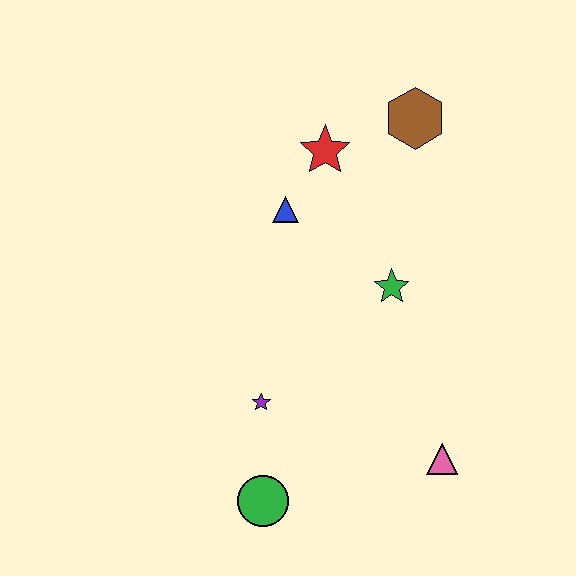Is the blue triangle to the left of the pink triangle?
Yes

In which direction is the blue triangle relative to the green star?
The blue triangle is to the left of the green star.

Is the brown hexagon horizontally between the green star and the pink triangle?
Yes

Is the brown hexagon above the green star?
Yes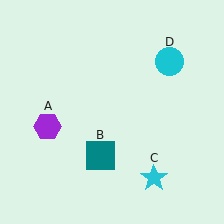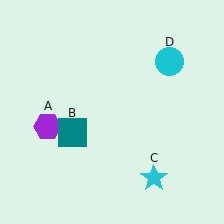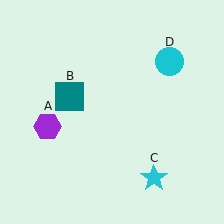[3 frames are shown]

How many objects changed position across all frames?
1 object changed position: teal square (object B).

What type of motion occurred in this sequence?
The teal square (object B) rotated clockwise around the center of the scene.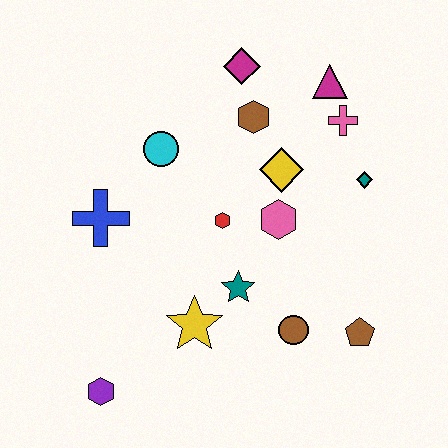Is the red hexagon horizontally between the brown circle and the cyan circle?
Yes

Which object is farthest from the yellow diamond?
The purple hexagon is farthest from the yellow diamond.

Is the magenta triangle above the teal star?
Yes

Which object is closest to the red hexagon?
The pink hexagon is closest to the red hexagon.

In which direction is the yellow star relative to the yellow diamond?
The yellow star is below the yellow diamond.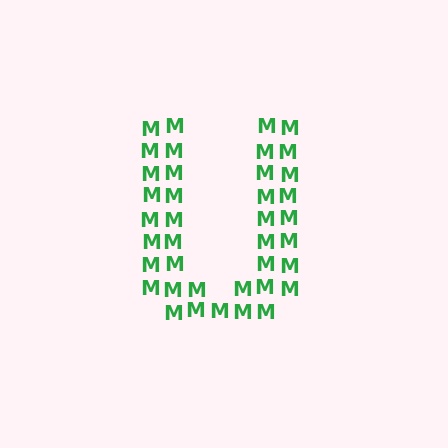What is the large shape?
The large shape is the letter U.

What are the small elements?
The small elements are letter M's.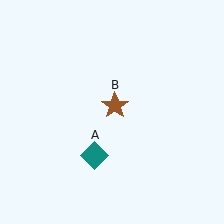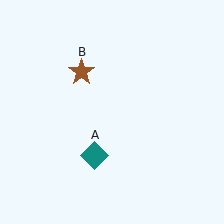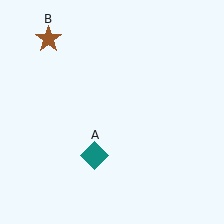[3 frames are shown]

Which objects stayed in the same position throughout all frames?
Teal diamond (object A) remained stationary.